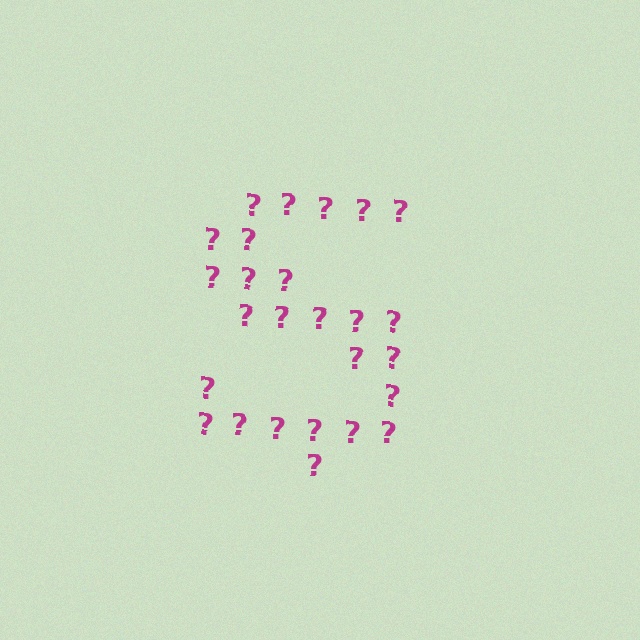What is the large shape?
The large shape is the letter S.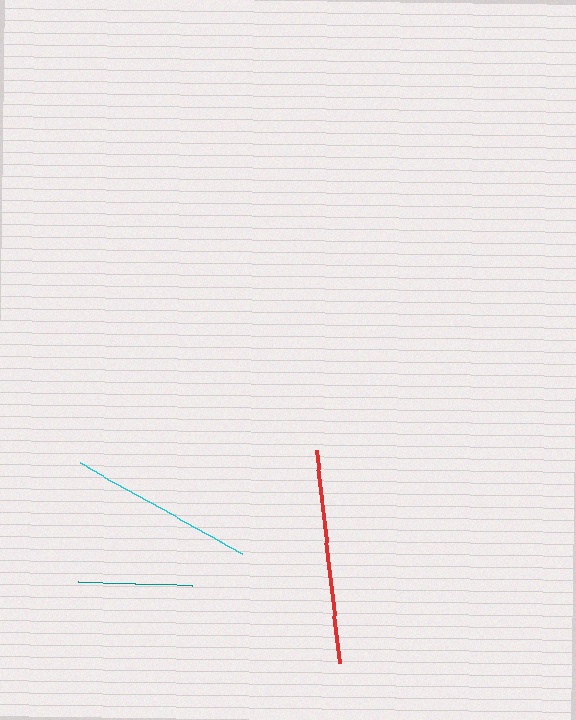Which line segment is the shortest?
The teal line is the shortest at approximately 114 pixels.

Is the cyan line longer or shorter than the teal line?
The cyan line is longer than the teal line.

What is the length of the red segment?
The red segment is approximately 214 pixels long.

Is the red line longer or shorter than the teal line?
The red line is longer than the teal line.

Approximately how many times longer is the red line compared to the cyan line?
The red line is approximately 1.1 times the length of the cyan line.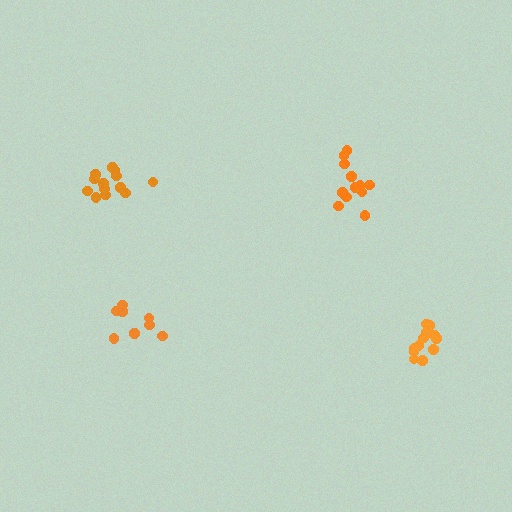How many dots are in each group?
Group 1: 8 dots, Group 2: 12 dots, Group 3: 13 dots, Group 4: 12 dots (45 total).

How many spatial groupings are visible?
There are 4 spatial groupings.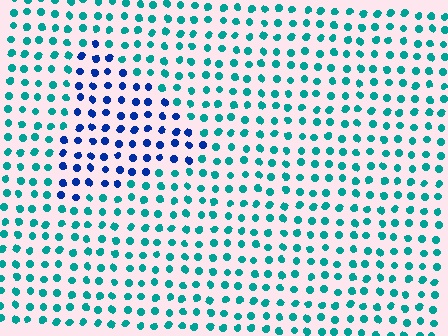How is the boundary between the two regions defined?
The boundary is defined purely by a slight shift in hue (about 49 degrees). Spacing, size, and orientation are identical on both sides.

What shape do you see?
I see a triangle.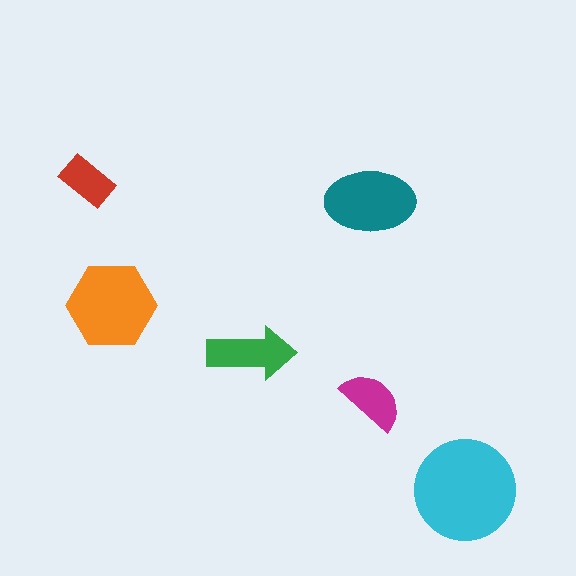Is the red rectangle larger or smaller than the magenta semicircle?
Smaller.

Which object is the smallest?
The red rectangle.